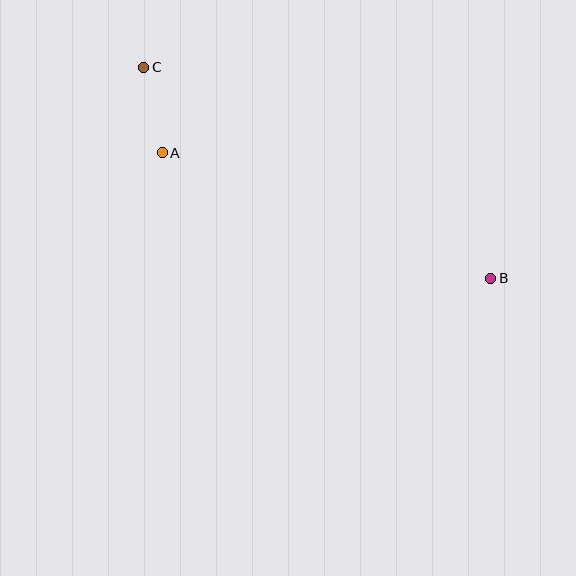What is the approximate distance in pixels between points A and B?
The distance between A and B is approximately 352 pixels.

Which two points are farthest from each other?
Points B and C are farthest from each other.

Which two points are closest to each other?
Points A and C are closest to each other.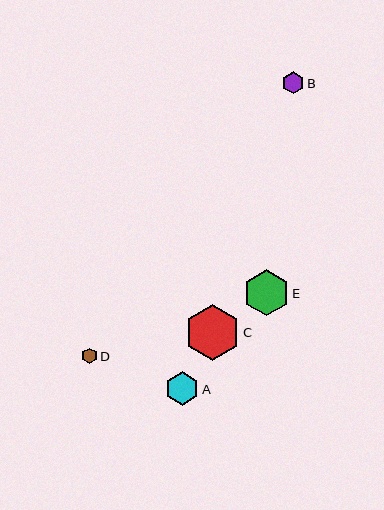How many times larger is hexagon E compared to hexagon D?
Hexagon E is approximately 2.9 times the size of hexagon D.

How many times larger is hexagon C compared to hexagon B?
Hexagon C is approximately 2.5 times the size of hexagon B.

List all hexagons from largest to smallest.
From largest to smallest: C, E, A, B, D.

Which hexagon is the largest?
Hexagon C is the largest with a size of approximately 55 pixels.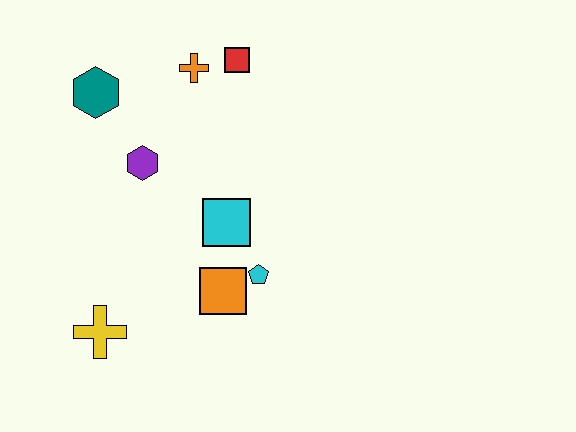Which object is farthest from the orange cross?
The yellow cross is farthest from the orange cross.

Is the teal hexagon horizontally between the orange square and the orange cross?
No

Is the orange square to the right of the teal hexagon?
Yes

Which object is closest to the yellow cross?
The orange square is closest to the yellow cross.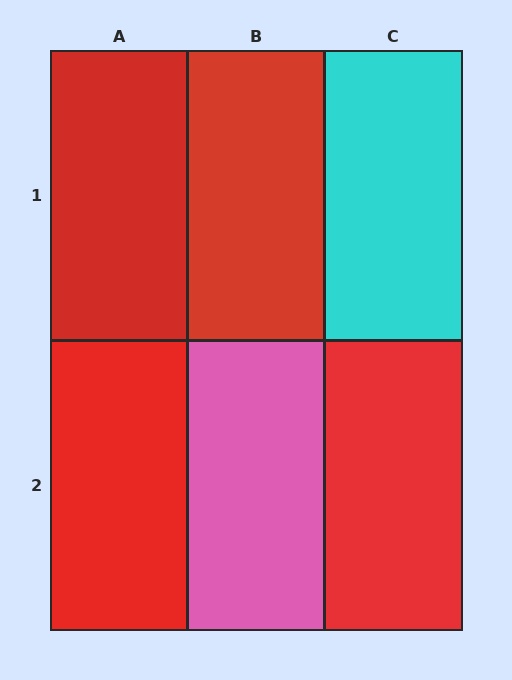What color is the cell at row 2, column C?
Red.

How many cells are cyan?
1 cell is cyan.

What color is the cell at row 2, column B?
Pink.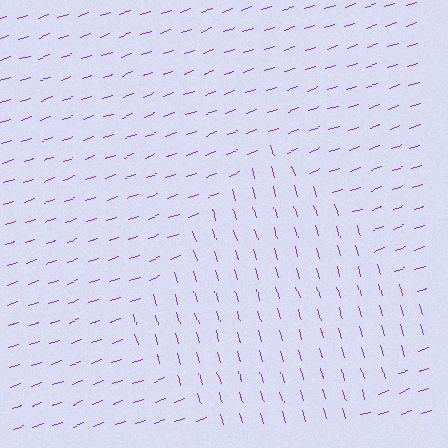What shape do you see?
I see a diamond.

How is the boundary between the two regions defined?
The boundary is defined purely by a change in line orientation (approximately 87 degrees difference). All lines are the same color and thickness.